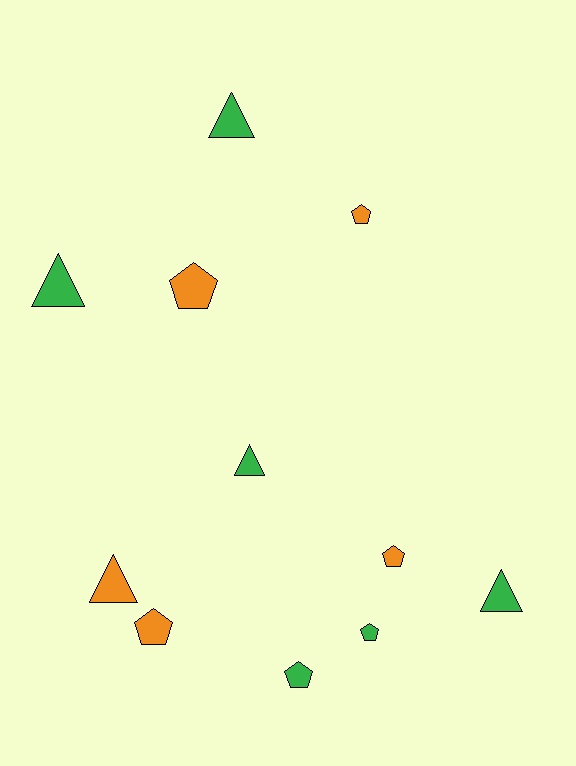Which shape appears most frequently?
Pentagon, with 6 objects.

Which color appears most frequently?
Green, with 6 objects.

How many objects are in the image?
There are 11 objects.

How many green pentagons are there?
There are 2 green pentagons.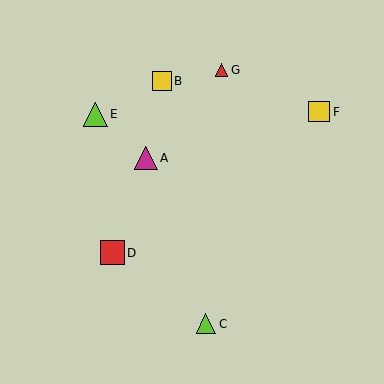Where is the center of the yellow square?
The center of the yellow square is at (162, 81).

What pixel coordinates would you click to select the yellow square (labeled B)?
Click at (162, 81) to select the yellow square B.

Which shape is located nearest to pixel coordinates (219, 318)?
The lime triangle (labeled C) at (206, 324) is nearest to that location.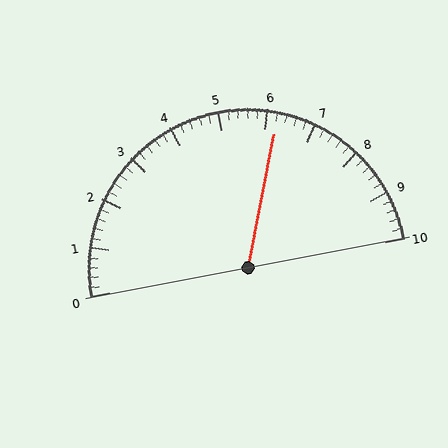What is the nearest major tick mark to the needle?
The nearest major tick mark is 6.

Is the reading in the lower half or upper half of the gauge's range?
The reading is in the upper half of the range (0 to 10).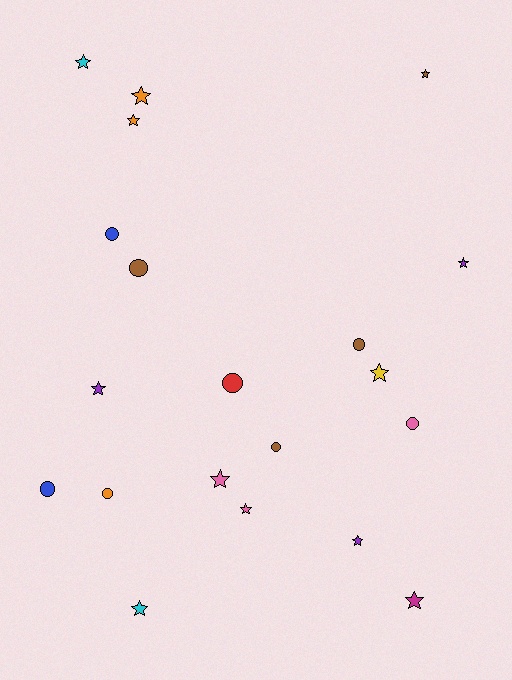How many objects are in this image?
There are 20 objects.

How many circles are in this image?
There are 8 circles.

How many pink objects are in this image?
There are 3 pink objects.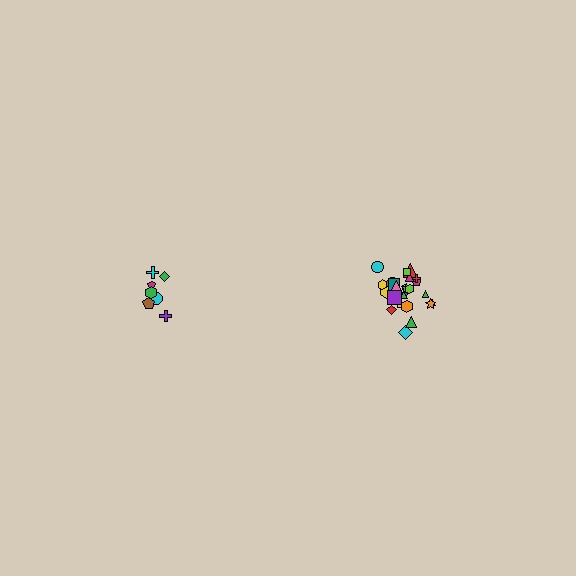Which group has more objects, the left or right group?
The right group.